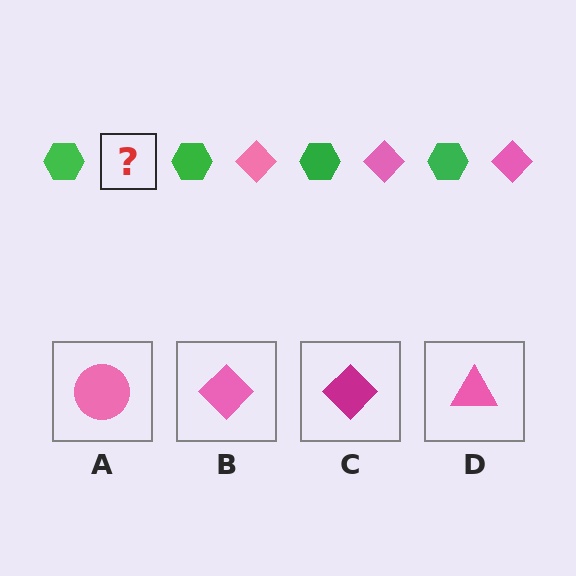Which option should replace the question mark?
Option B.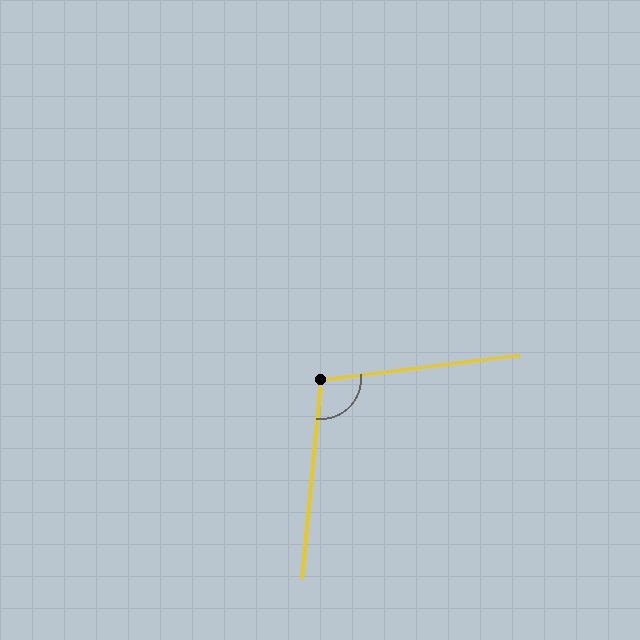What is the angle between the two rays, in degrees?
Approximately 103 degrees.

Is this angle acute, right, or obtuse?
It is obtuse.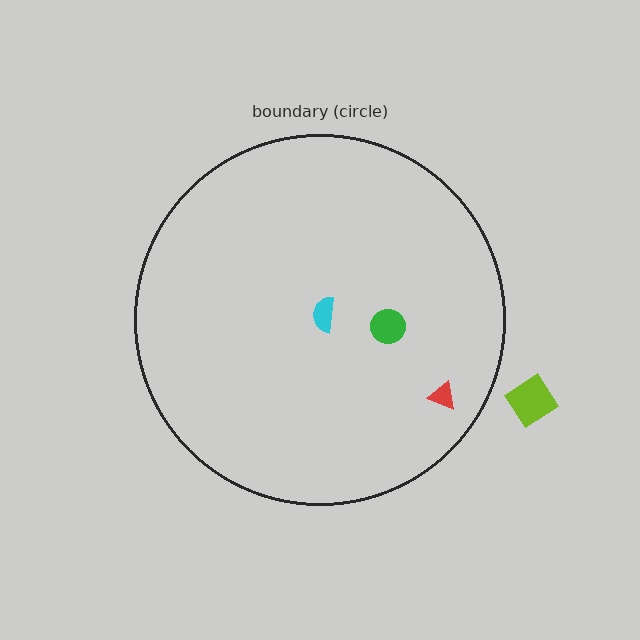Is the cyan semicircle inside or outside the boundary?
Inside.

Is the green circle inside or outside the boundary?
Inside.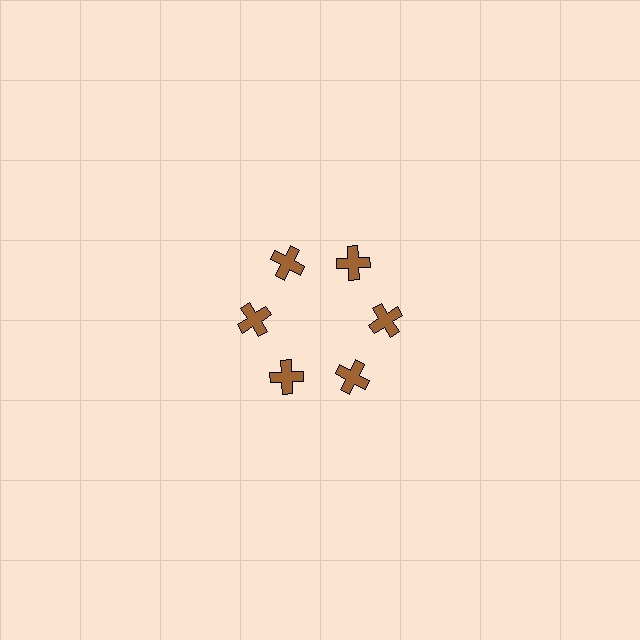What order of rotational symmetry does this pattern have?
This pattern has 6-fold rotational symmetry.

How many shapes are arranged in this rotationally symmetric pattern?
There are 6 shapes, arranged in 6 groups of 1.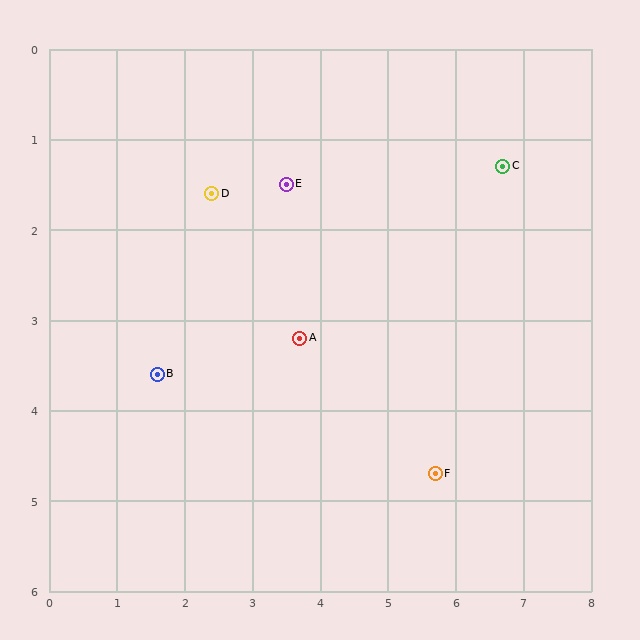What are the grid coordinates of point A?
Point A is at approximately (3.7, 3.2).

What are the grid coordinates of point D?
Point D is at approximately (2.4, 1.6).